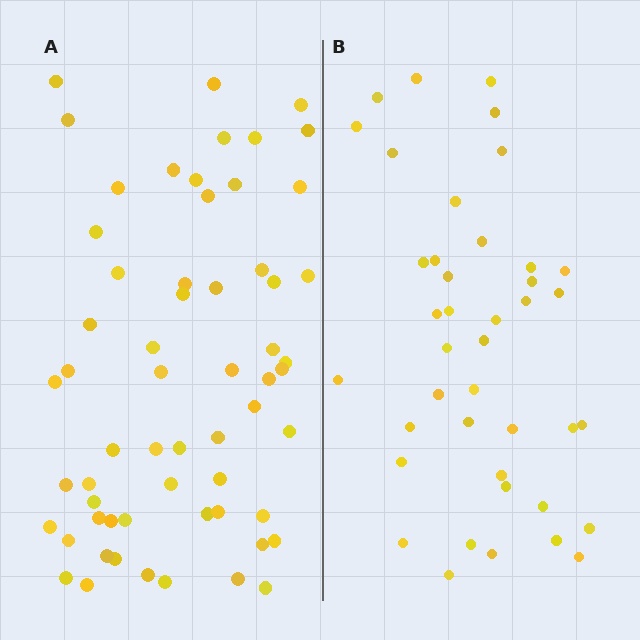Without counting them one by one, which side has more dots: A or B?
Region A (the left region) has more dots.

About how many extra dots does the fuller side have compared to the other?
Region A has approximately 20 more dots than region B.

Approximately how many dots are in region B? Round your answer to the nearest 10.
About 40 dots. (The exact count is 41, which rounds to 40.)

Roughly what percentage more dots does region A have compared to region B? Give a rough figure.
About 45% more.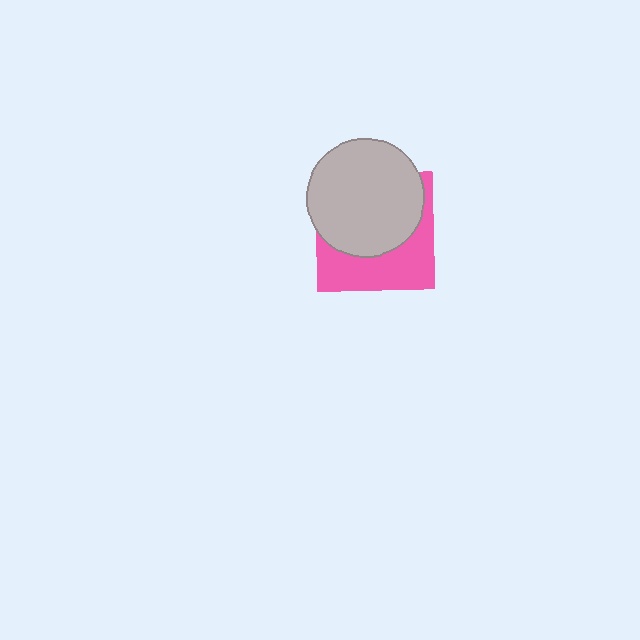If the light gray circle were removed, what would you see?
You would see the complete pink square.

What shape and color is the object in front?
The object in front is a light gray circle.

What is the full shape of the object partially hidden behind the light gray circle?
The partially hidden object is a pink square.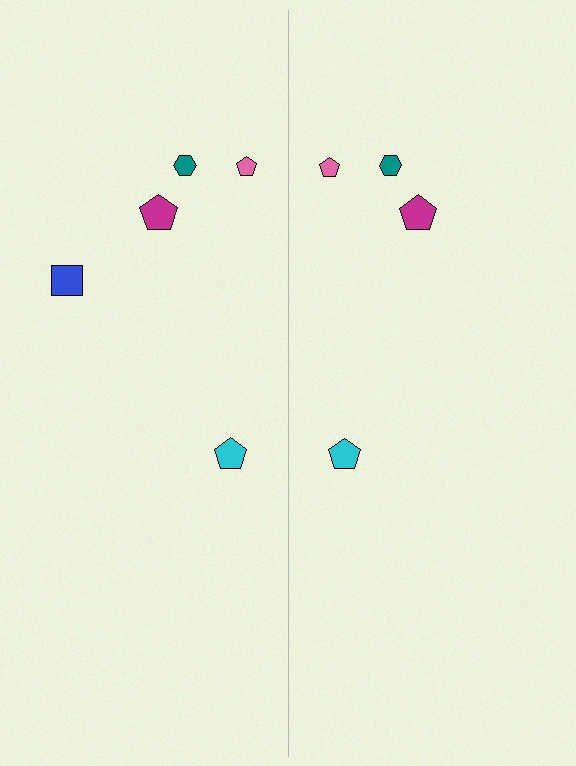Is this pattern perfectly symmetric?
No, the pattern is not perfectly symmetric. A blue square is missing from the right side.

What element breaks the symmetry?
A blue square is missing from the right side.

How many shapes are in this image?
There are 9 shapes in this image.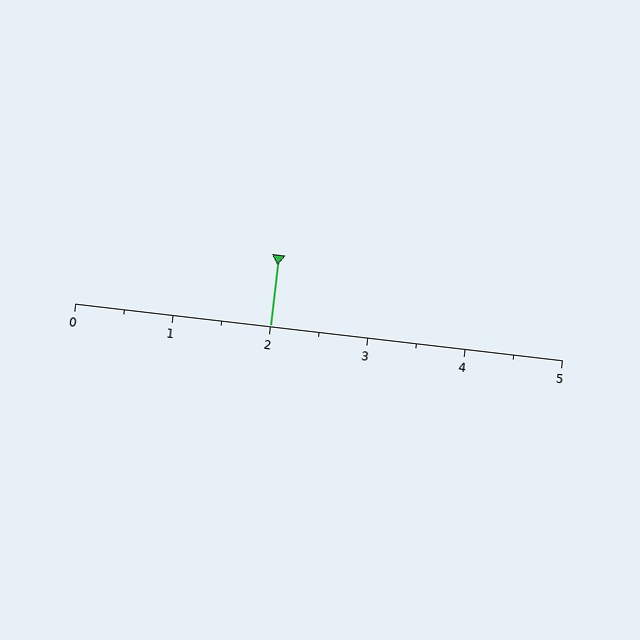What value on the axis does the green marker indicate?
The marker indicates approximately 2.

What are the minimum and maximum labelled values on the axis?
The axis runs from 0 to 5.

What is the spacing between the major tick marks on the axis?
The major ticks are spaced 1 apart.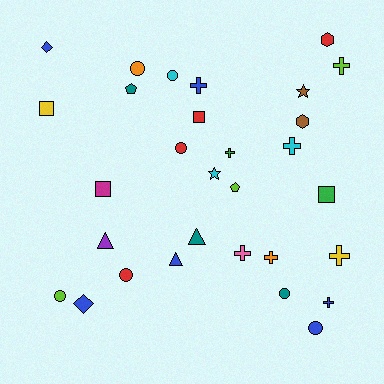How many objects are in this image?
There are 30 objects.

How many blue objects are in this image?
There are 6 blue objects.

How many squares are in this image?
There are 4 squares.